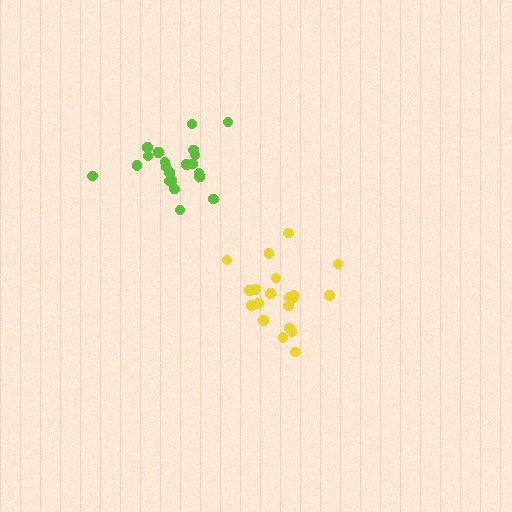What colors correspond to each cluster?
The clusters are colored: yellow, lime.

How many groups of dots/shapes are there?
There are 2 groups.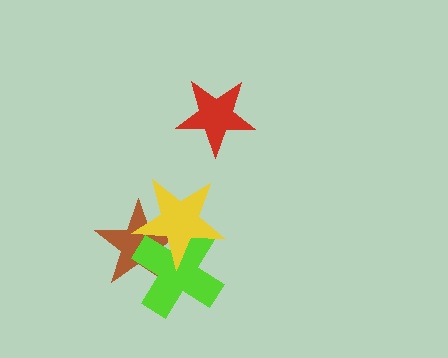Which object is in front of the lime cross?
The yellow star is in front of the lime cross.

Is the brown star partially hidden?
Yes, it is partially covered by another shape.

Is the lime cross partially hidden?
Yes, it is partially covered by another shape.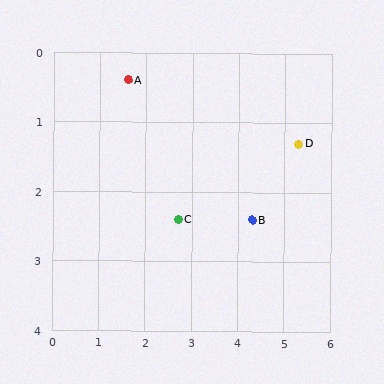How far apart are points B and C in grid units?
Points B and C are about 1.6 grid units apart.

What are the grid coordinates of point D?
Point D is at approximately (5.3, 1.3).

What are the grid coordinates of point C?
Point C is at approximately (2.7, 2.4).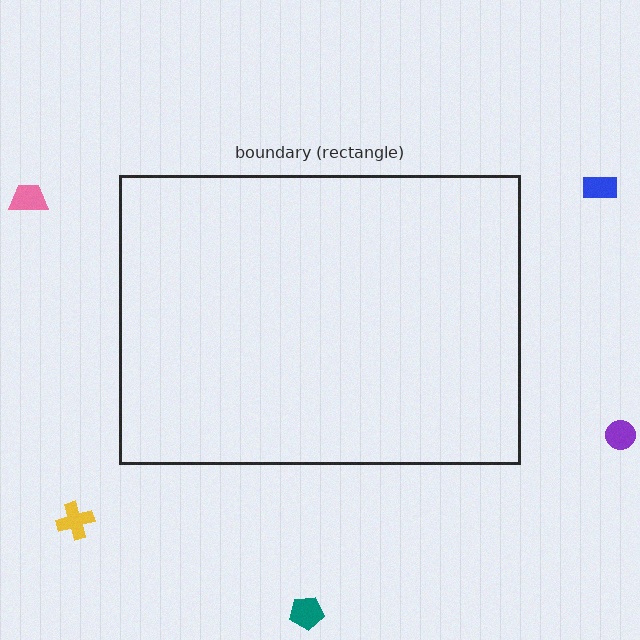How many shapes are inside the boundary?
0 inside, 5 outside.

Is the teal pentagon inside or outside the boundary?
Outside.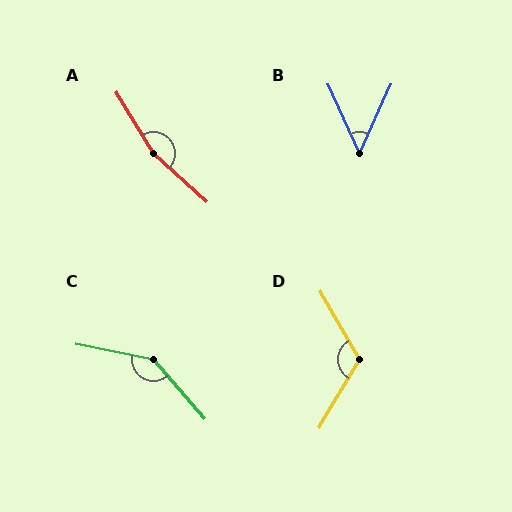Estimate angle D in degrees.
Approximately 119 degrees.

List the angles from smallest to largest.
B (49°), D (119°), C (142°), A (163°).